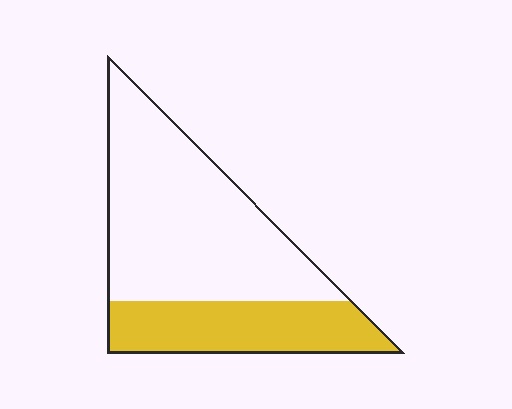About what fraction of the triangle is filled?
About one third (1/3).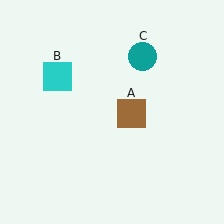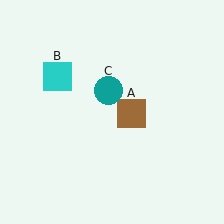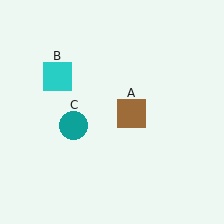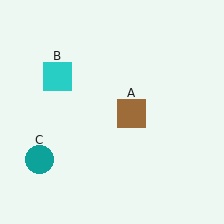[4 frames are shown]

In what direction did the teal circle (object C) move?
The teal circle (object C) moved down and to the left.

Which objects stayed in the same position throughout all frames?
Brown square (object A) and cyan square (object B) remained stationary.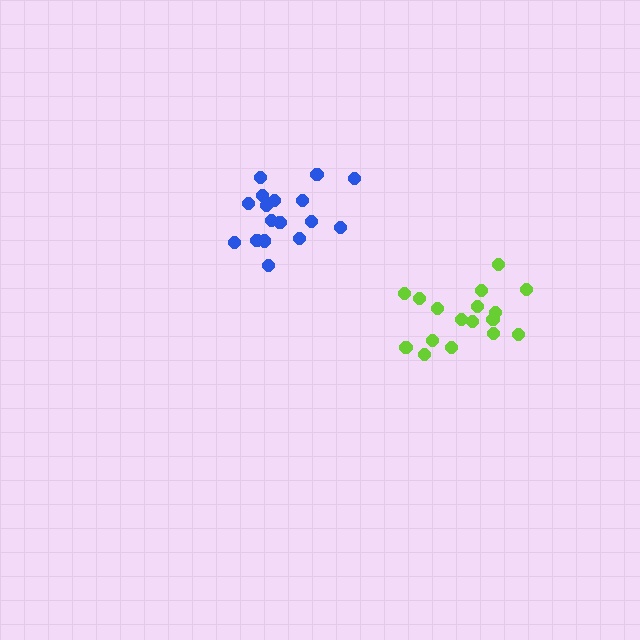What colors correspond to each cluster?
The clusters are colored: lime, blue.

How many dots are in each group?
Group 1: 17 dots, Group 2: 17 dots (34 total).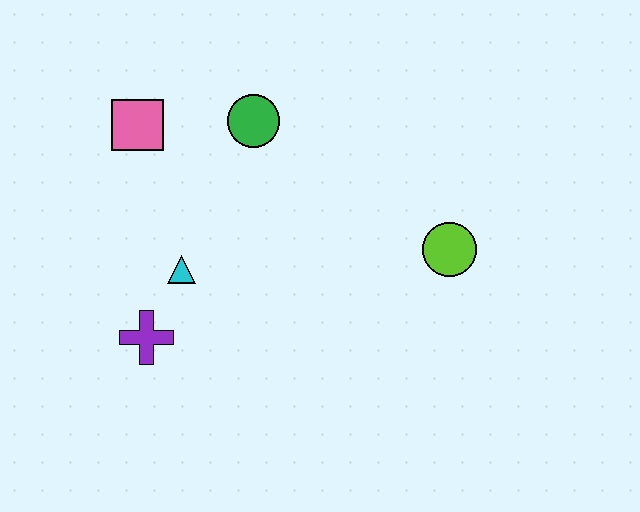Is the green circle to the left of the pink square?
No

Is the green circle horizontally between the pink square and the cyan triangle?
No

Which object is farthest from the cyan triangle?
The lime circle is farthest from the cyan triangle.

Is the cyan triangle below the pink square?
Yes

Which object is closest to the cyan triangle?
The purple cross is closest to the cyan triangle.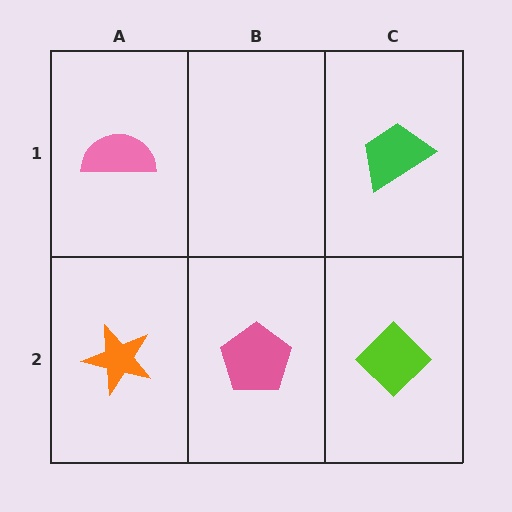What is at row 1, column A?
A pink semicircle.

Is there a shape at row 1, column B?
No, that cell is empty.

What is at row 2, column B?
A pink pentagon.